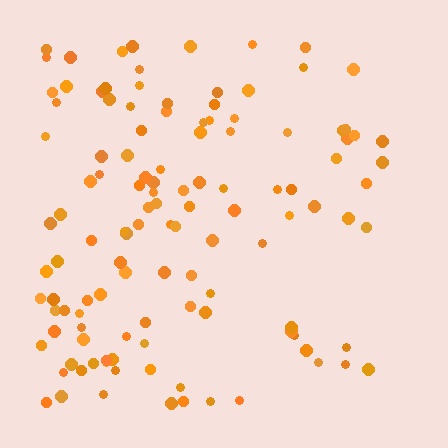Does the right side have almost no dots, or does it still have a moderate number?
Still a moderate number, just noticeably fewer than the left.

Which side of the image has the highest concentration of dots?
The left.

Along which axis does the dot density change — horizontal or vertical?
Horizontal.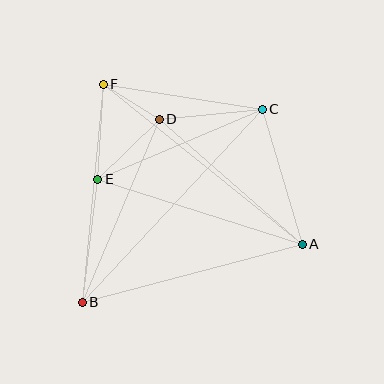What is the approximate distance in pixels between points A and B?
The distance between A and B is approximately 227 pixels.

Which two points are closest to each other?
Points D and F are closest to each other.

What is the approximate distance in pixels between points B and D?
The distance between B and D is approximately 199 pixels.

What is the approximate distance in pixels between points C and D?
The distance between C and D is approximately 103 pixels.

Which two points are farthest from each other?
Points B and C are farthest from each other.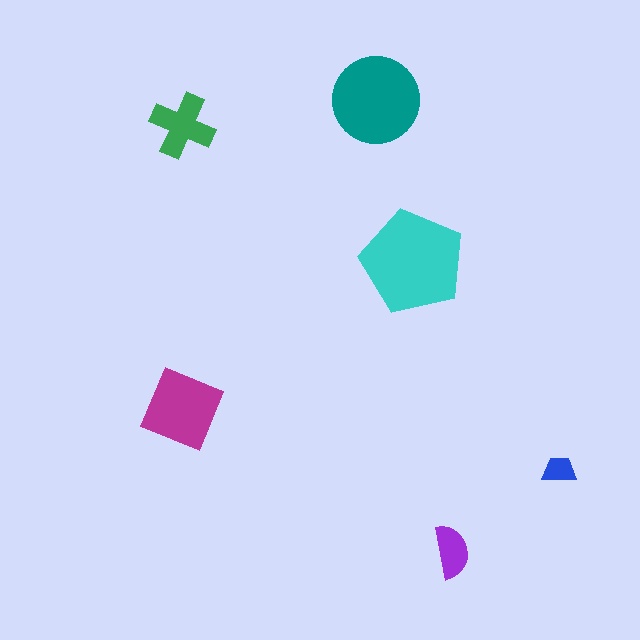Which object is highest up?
The teal circle is topmost.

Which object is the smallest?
The blue trapezoid.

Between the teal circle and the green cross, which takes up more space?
The teal circle.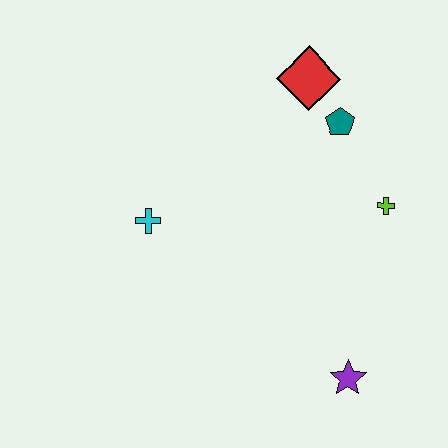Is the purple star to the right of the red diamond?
Yes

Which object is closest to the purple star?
The lime cross is closest to the purple star.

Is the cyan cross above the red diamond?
No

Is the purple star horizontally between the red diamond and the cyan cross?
No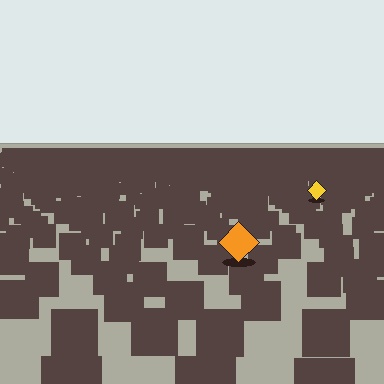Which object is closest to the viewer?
The orange diamond is closest. The texture marks near it are larger and more spread out.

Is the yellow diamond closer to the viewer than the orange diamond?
No. The orange diamond is closer — you can tell from the texture gradient: the ground texture is coarser near it.